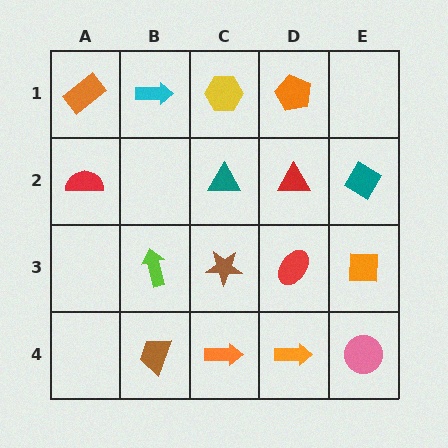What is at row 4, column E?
A pink circle.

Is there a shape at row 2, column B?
No, that cell is empty.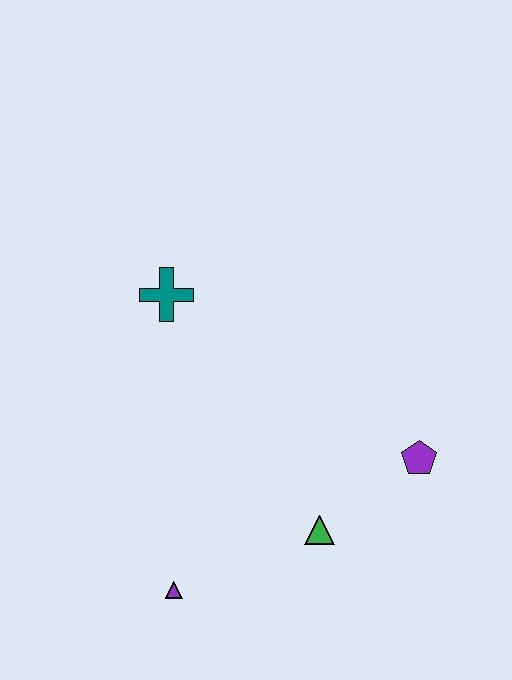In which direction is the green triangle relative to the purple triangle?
The green triangle is to the right of the purple triangle.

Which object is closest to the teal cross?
The green triangle is closest to the teal cross.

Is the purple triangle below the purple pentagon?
Yes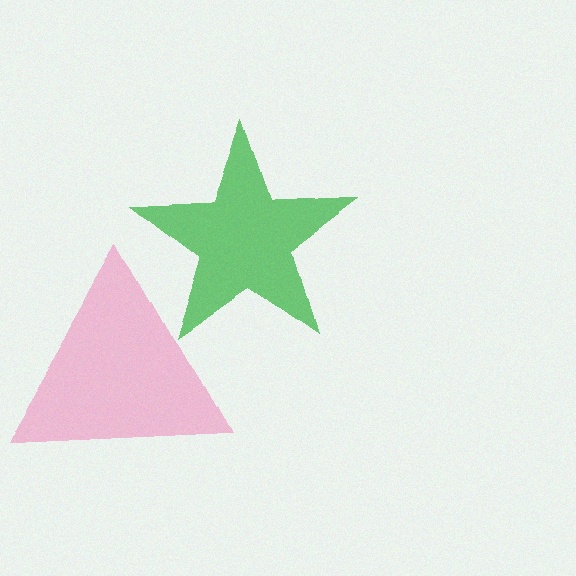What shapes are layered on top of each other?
The layered shapes are: a green star, a pink triangle.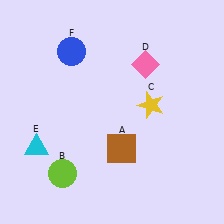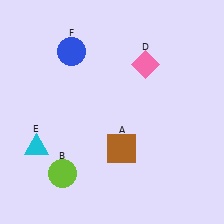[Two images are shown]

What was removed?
The yellow star (C) was removed in Image 2.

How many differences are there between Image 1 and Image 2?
There is 1 difference between the two images.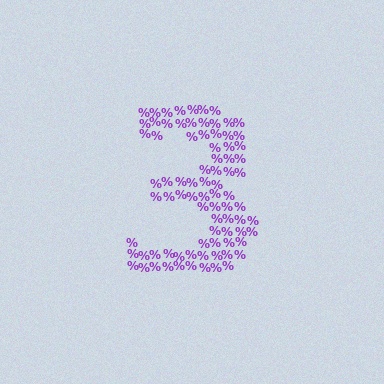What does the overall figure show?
The overall figure shows the digit 3.